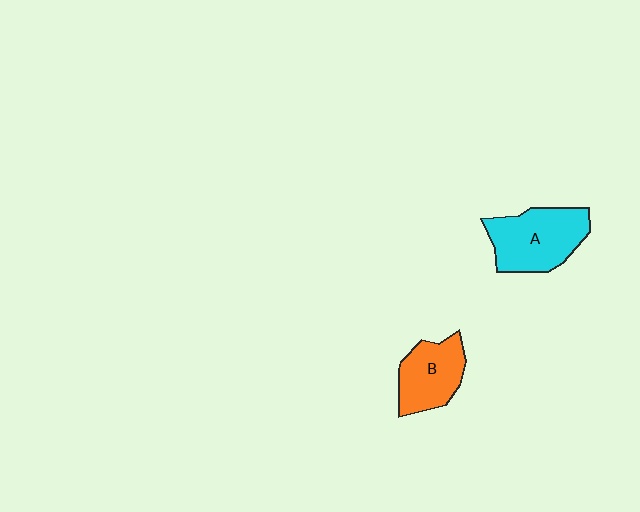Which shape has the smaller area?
Shape B (orange).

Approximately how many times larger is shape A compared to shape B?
Approximately 1.3 times.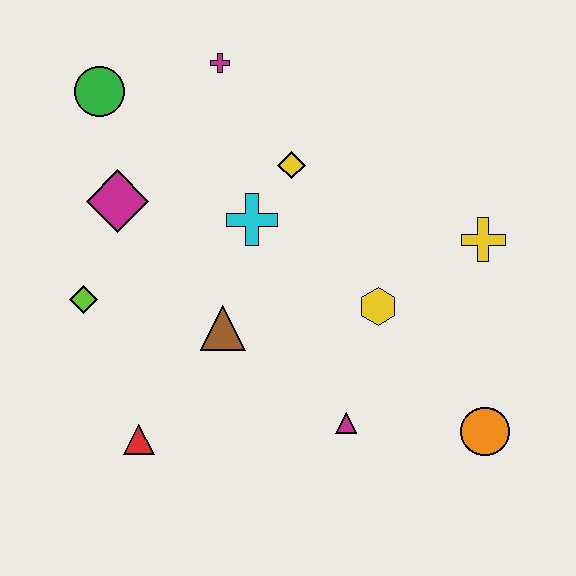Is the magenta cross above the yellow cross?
Yes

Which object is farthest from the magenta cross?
The orange circle is farthest from the magenta cross.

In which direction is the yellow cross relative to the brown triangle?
The yellow cross is to the right of the brown triangle.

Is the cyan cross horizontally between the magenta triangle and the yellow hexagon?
No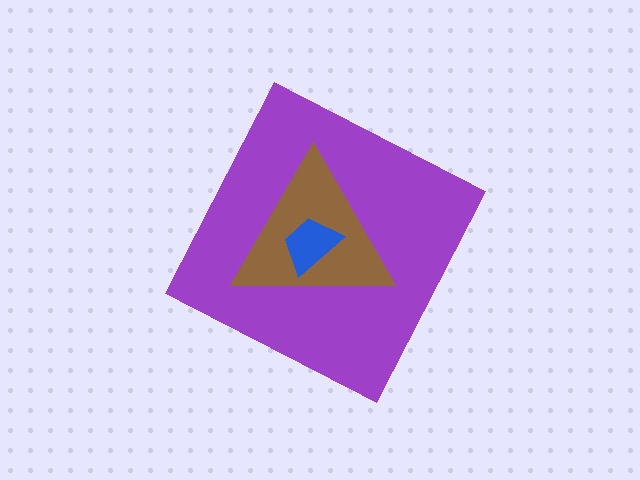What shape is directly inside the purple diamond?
The brown triangle.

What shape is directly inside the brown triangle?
The blue trapezoid.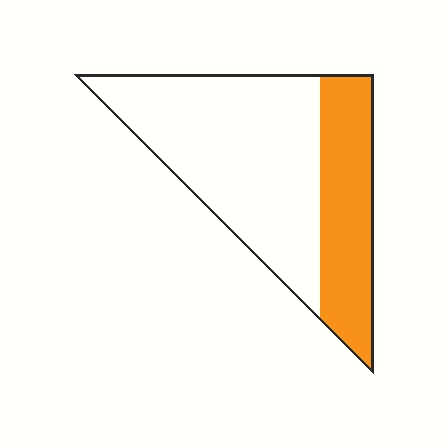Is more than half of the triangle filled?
No.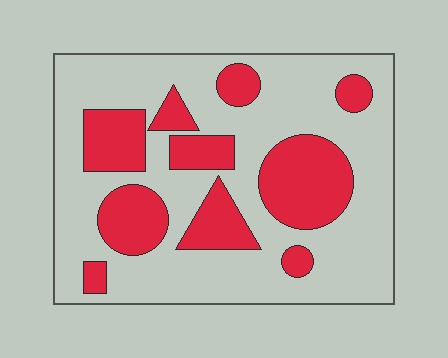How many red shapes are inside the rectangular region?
10.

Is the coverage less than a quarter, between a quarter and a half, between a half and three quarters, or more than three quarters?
Between a quarter and a half.